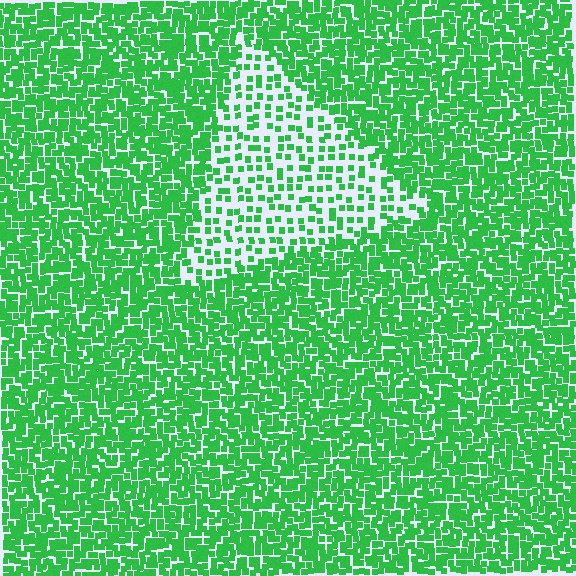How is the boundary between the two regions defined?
The boundary is defined by a change in element density (approximately 2.5x ratio). All elements are the same color, size, and shape.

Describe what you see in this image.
The image contains small green elements arranged at two different densities. A triangle-shaped region is visible where the elements are less densely packed than the surrounding area.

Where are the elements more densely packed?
The elements are more densely packed outside the triangle boundary.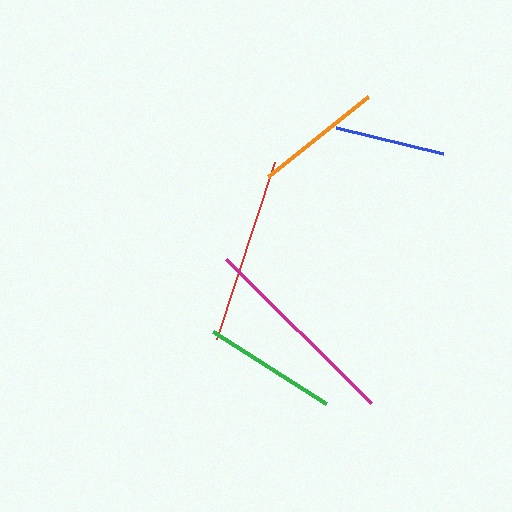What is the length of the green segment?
The green segment is approximately 134 pixels long.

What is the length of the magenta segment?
The magenta segment is approximately 205 pixels long.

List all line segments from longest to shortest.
From longest to shortest: magenta, red, green, orange, blue.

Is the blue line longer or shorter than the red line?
The red line is longer than the blue line.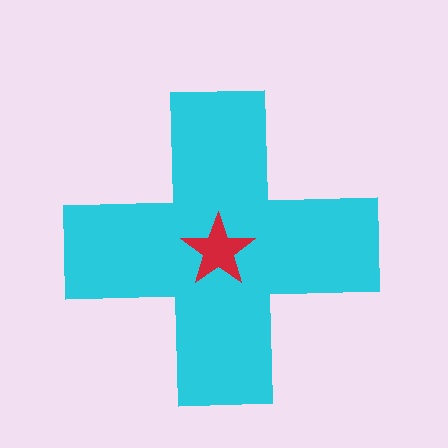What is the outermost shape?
The cyan cross.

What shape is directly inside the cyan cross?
The red star.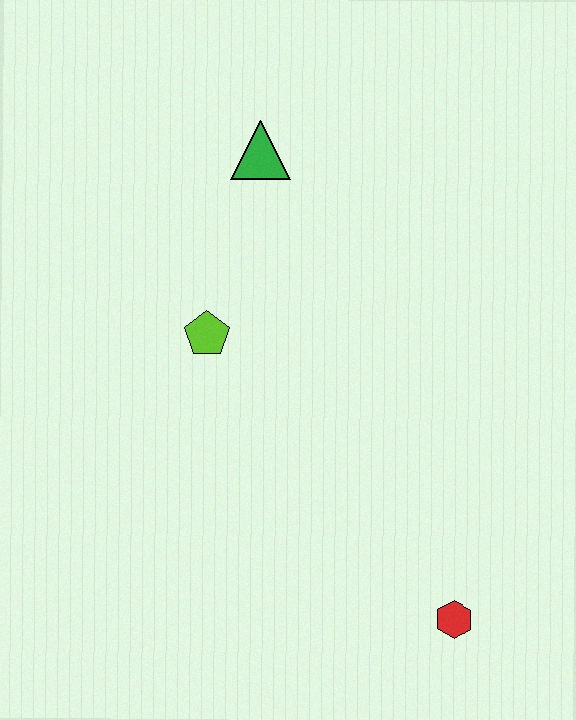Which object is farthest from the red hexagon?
The green triangle is farthest from the red hexagon.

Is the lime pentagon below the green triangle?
Yes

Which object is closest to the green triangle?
The lime pentagon is closest to the green triangle.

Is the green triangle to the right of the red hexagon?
No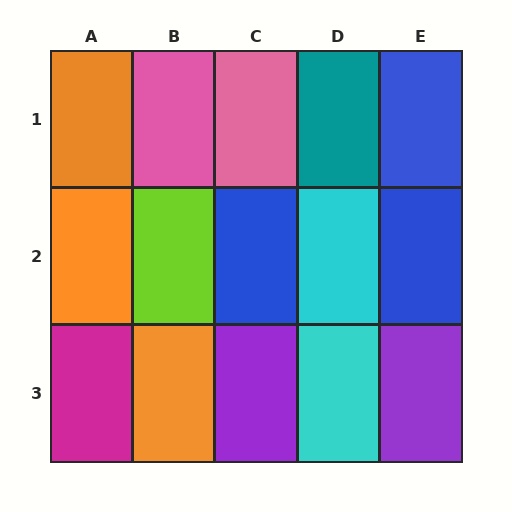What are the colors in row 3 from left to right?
Magenta, orange, purple, cyan, purple.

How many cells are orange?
3 cells are orange.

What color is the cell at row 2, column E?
Blue.